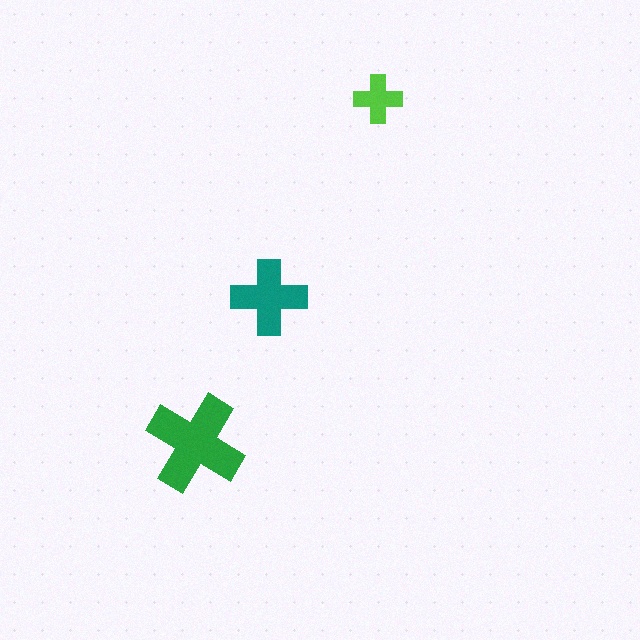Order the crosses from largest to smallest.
the green one, the teal one, the lime one.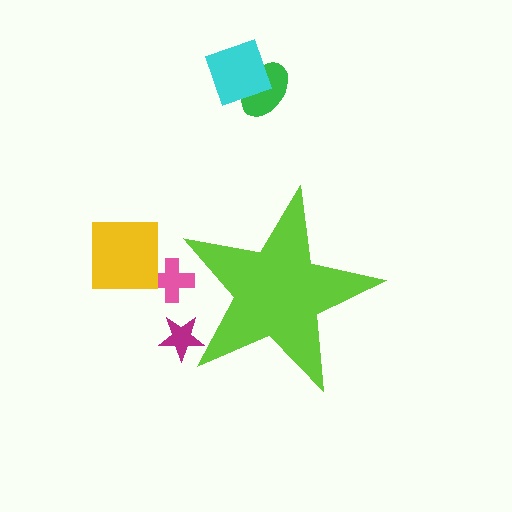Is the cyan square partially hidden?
No, the cyan square is fully visible.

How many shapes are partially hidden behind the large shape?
2 shapes are partially hidden.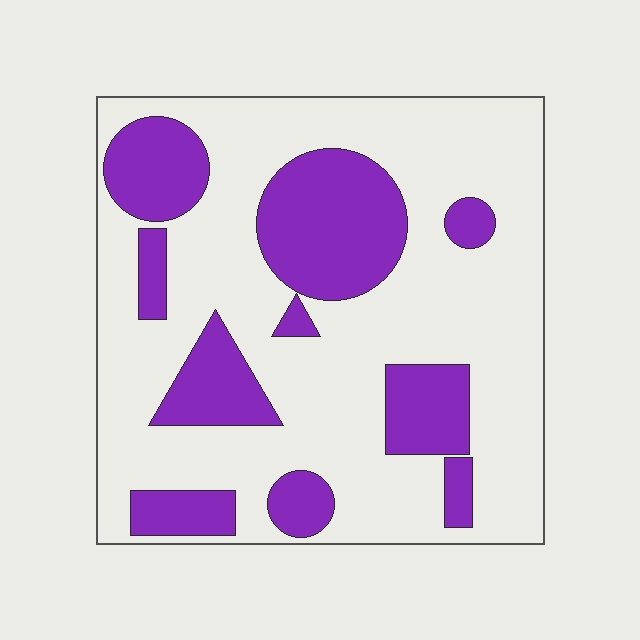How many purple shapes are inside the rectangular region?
10.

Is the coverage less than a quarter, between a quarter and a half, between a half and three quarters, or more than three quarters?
Between a quarter and a half.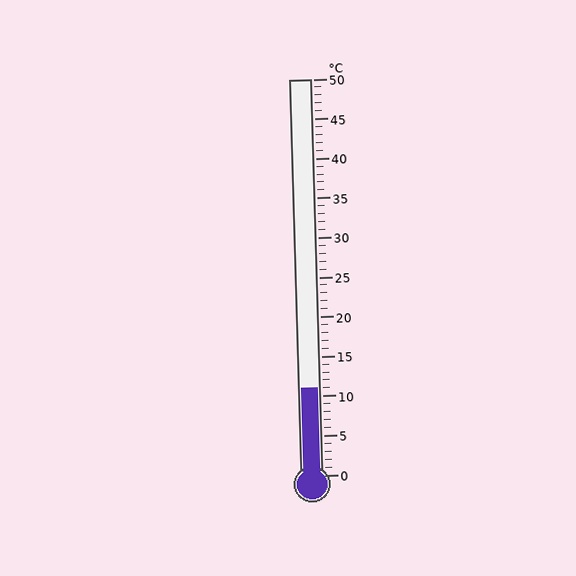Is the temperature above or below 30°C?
The temperature is below 30°C.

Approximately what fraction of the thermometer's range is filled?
The thermometer is filled to approximately 20% of its range.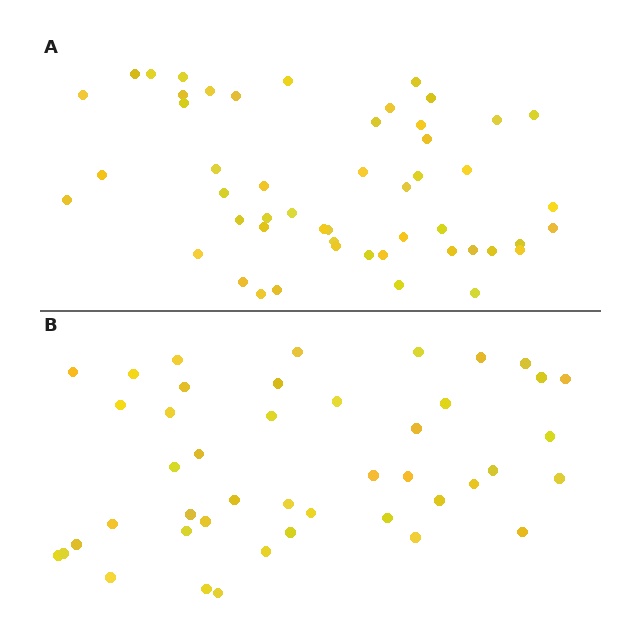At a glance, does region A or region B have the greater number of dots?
Region A (the top region) has more dots.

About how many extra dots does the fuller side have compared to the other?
Region A has roughly 8 or so more dots than region B.